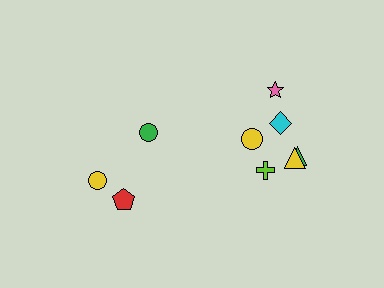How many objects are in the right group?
There are 6 objects.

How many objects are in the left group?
There are 3 objects.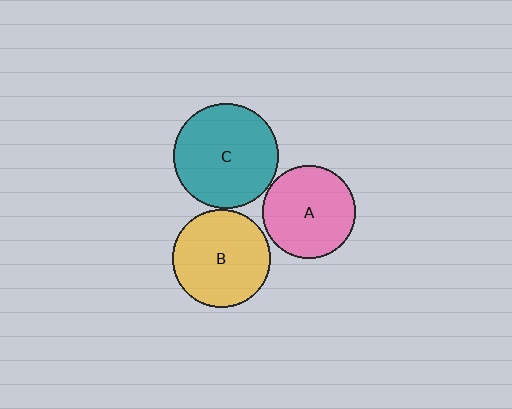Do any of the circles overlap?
No, none of the circles overlap.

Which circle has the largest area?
Circle C (teal).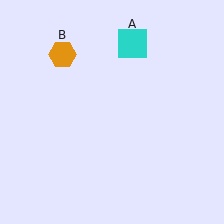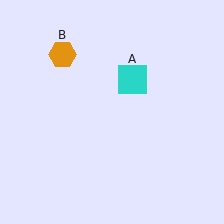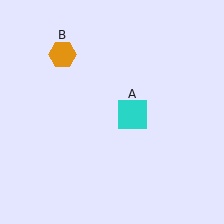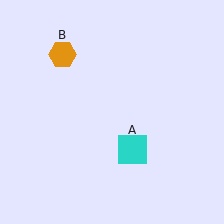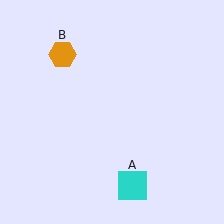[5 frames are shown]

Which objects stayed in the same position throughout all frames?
Orange hexagon (object B) remained stationary.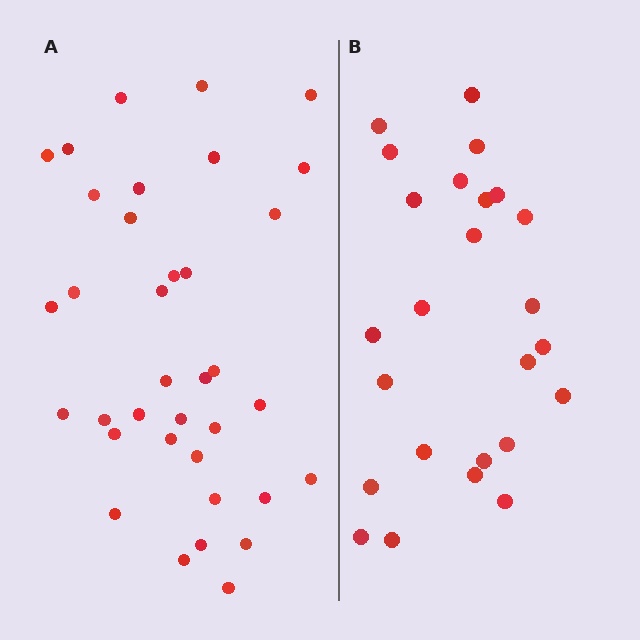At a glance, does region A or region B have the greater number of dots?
Region A (the left region) has more dots.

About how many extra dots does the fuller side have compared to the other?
Region A has roughly 12 or so more dots than region B.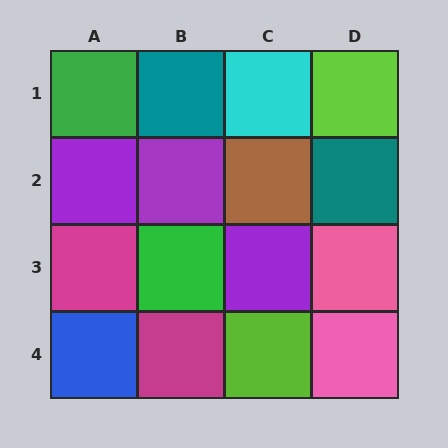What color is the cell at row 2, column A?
Purple.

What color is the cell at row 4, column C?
Lime.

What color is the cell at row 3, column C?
Purple.